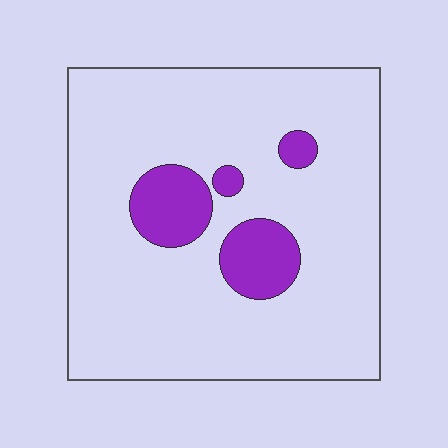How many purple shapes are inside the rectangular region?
4.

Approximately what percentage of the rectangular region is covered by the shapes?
Approximately 15%.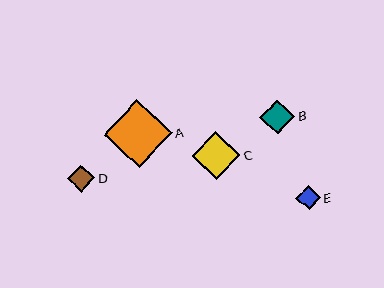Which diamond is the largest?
Diamond A is the largest with a size of approximately 67 pixels.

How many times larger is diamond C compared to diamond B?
Diamond C is approximately 1.4 times the size of diamond B.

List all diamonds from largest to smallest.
From largest to smallest: A, C, B, D, E.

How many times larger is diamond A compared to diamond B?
Diamond A is approximately 1.9 times the size of diamond B.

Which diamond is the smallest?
Diamond E is the smallest with a size of approximately 24 pixels.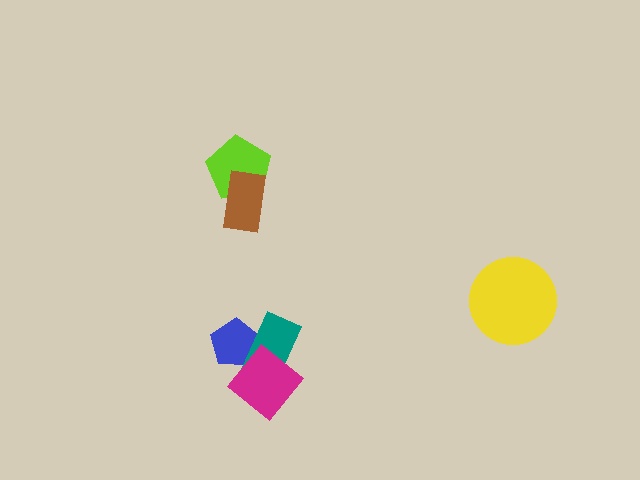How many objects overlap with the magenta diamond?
2 objects overlap with the magenta diamond.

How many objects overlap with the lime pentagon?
1 object overlaps with the lime pentagon.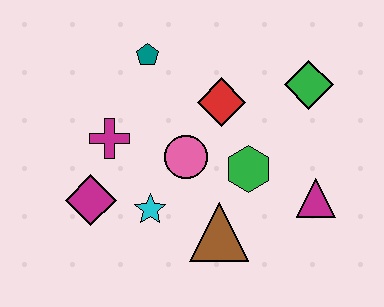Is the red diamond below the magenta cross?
No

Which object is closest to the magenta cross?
The magenta diamond is closest to the magenta cross.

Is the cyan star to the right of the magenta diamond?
Yes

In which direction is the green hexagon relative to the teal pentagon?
The green hexagon is below the teal pentagon.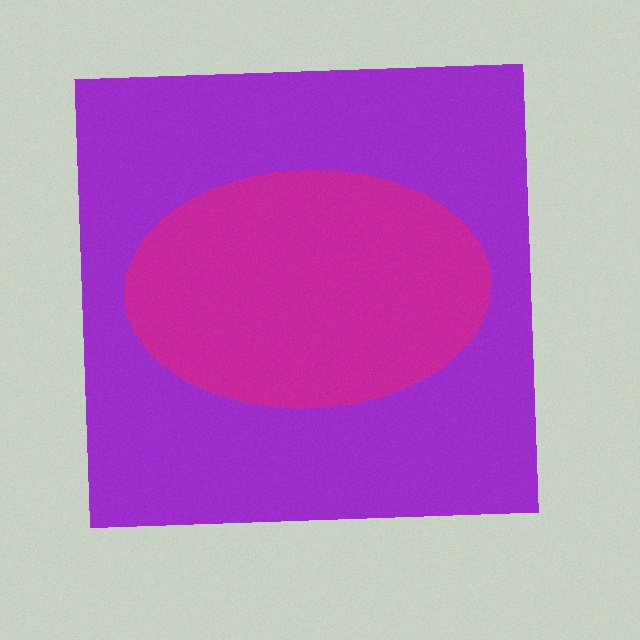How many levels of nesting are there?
2.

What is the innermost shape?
The magenta ellipse.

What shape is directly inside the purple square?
The magenta ellipse.